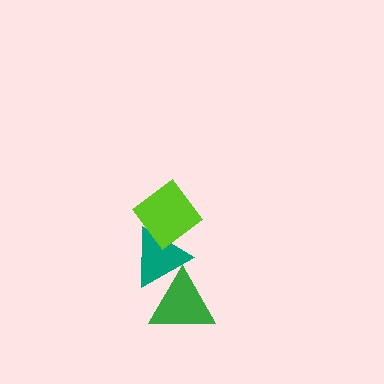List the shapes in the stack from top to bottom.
From top to bottom: the lime diamond, the teal triangle, the green triangle.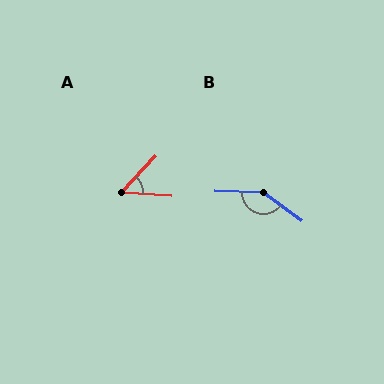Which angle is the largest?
B, at approximately 145 degrees.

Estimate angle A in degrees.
Approximately 51 degrees.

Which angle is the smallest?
A, at approximately 51 degrees.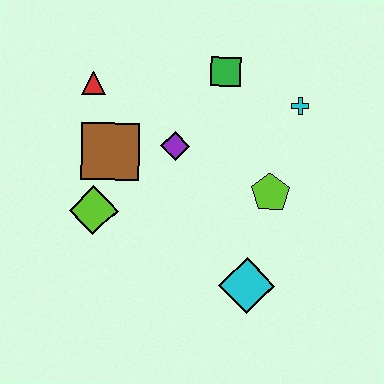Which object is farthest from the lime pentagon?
The red triangle is farthest from the lime pentagon.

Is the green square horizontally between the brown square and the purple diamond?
No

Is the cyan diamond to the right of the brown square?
Yes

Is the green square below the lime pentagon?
No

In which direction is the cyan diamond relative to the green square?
The cyan diamond is below the green square.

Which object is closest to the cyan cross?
The green square is closest to the cyan cross.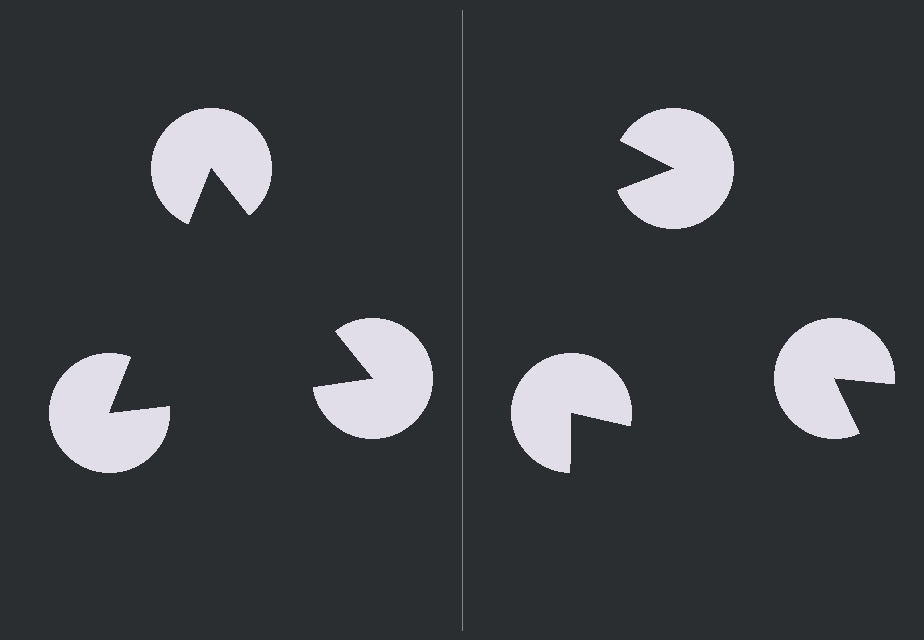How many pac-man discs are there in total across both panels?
6 — 3 on each side.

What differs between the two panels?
The pac-man discs are positioned identically on both sides; only the wedge orientations differ. On the left they align to a triangle; on the right they are misaligned.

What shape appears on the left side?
An illusory triangle.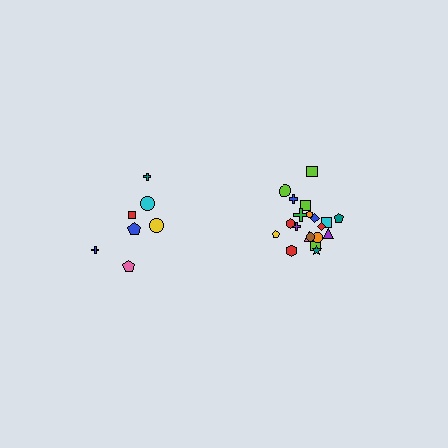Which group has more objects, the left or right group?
The right group.